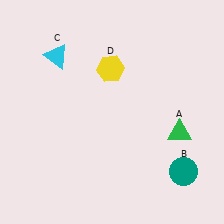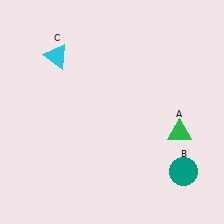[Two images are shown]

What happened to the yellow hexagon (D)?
The yellow hexagon (D) was removed in Image 2. It was in the top-left area of Image 1.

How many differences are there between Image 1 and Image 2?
There is 1 difference between the two images.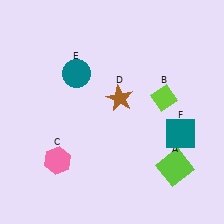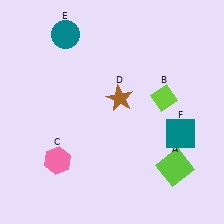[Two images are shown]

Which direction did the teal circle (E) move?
The teal circle (E) moved up.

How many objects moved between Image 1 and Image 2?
1 object moved between the two images.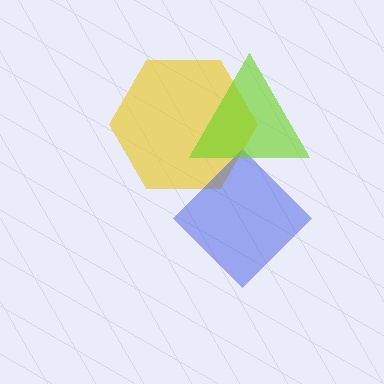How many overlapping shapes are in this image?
There are 3 overlapping shapes in the image.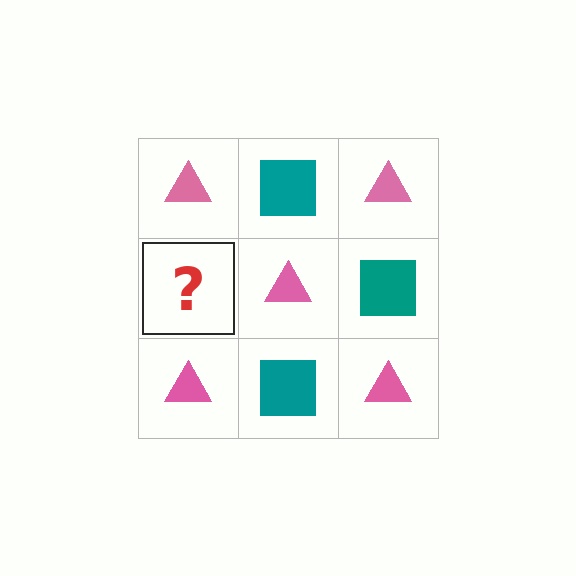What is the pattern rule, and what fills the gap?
The rule is that it alternates pink triangle and teal square in a checkerboard pattern. The gap should be filled with a teal square.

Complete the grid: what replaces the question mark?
The question mark should be replaced with a teal square.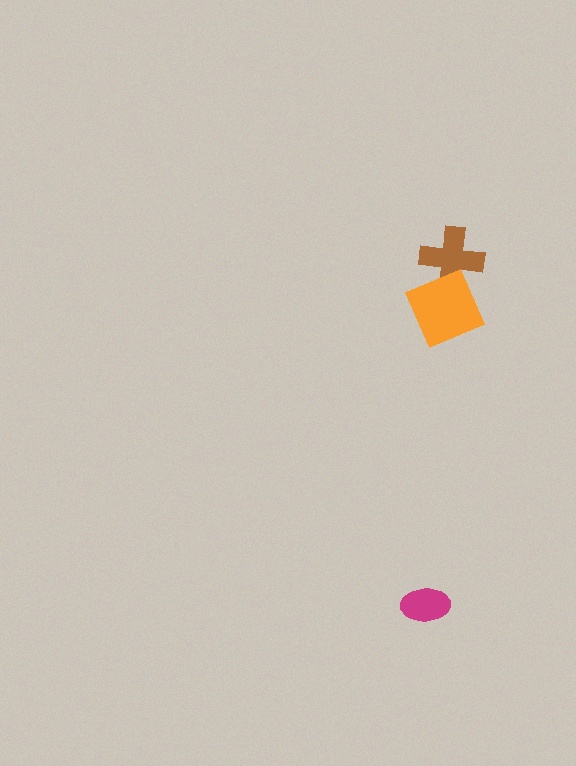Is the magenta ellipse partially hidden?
No, no other shape covers it.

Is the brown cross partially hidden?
Yes, it is partially covered by another shape.